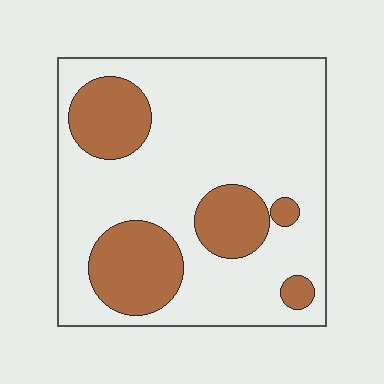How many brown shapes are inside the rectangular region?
5.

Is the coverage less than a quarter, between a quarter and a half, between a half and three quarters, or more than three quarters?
Between a quarter and a half.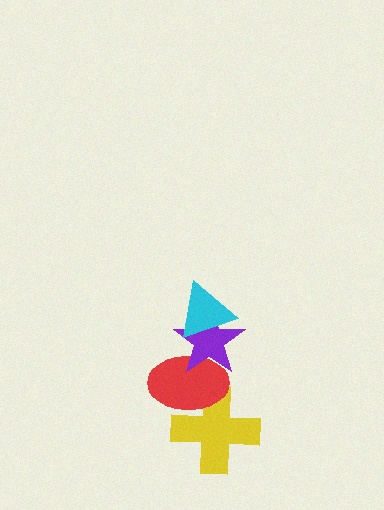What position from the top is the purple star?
The purple star is 2nd from the top.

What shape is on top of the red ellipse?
The purple star is on top of the red ellipse.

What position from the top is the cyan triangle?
The cyan triangle is 1st from the top.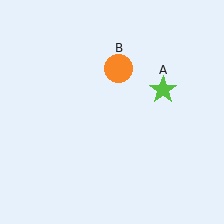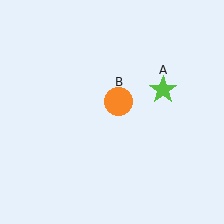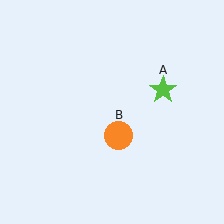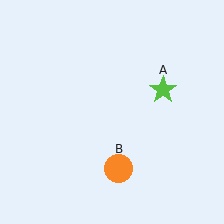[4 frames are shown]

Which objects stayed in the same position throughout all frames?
Lime star (object A) remained stationary.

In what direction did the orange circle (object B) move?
The orange circle (object B) moved down.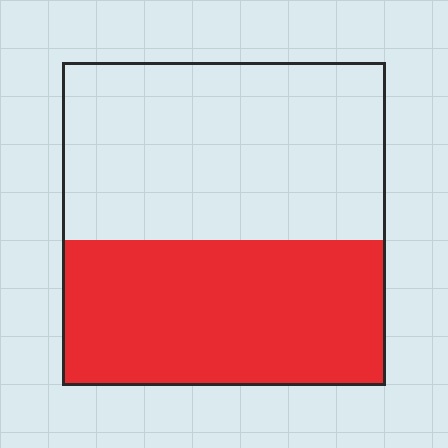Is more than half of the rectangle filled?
No.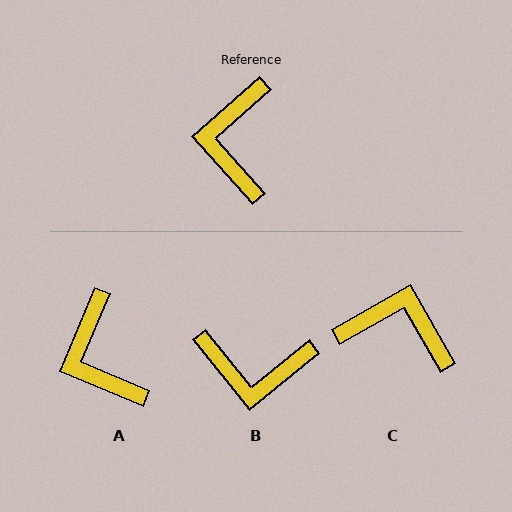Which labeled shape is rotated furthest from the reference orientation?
C, about 102 degrees away.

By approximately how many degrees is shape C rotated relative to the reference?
Approximately 102 degrees clockwise.